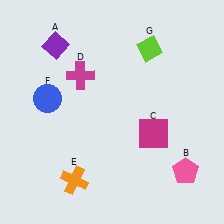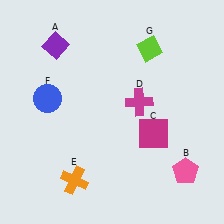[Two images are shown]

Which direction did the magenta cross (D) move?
The magenta cross (D) moved right.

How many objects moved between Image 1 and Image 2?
1 object moved between the two images.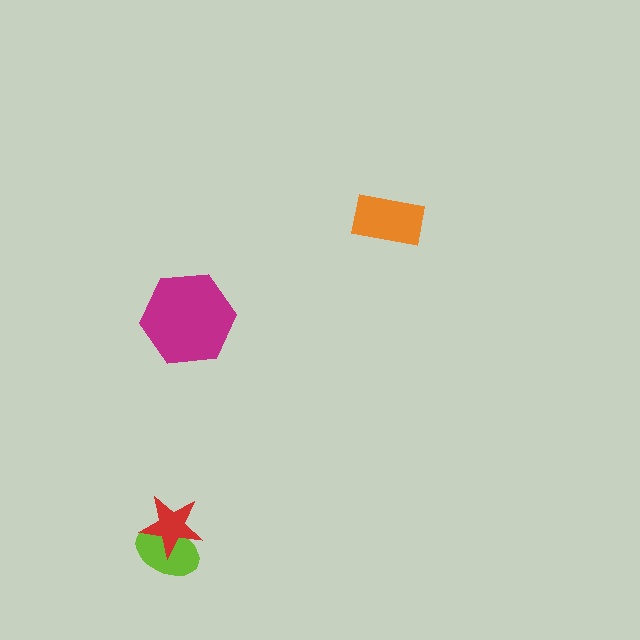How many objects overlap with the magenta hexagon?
0 objects overlap with the magenta hexagon.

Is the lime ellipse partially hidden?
Yes, it is partially covered by another shape.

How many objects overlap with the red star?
1 object overlaps with the red star.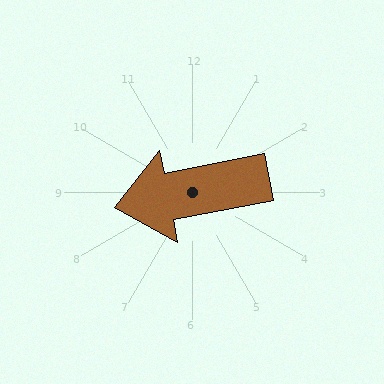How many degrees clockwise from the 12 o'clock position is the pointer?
Approximately 259 degrees.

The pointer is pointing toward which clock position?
Roughly 9 o'clock.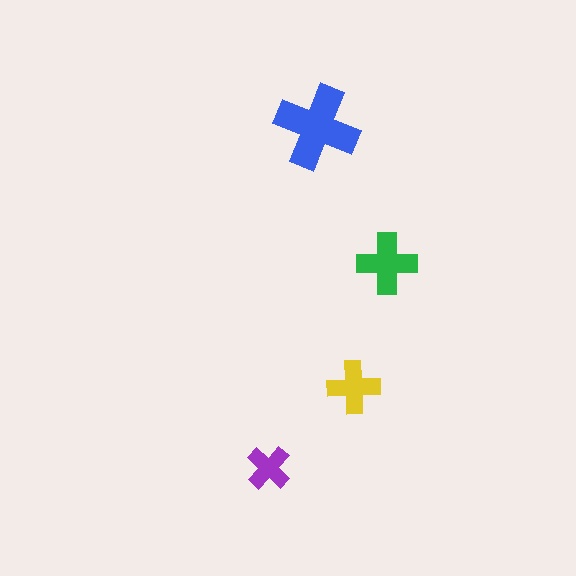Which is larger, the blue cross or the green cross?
The blue one.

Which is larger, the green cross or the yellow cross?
The green one.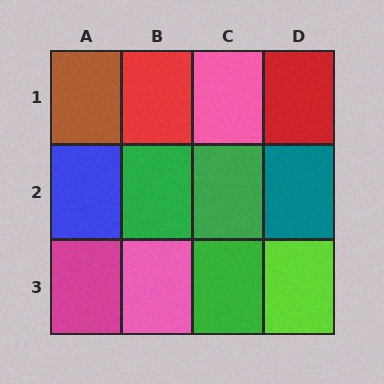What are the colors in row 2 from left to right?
Blue, green, green, teal.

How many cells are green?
3 cells are green.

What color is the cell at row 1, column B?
Red.